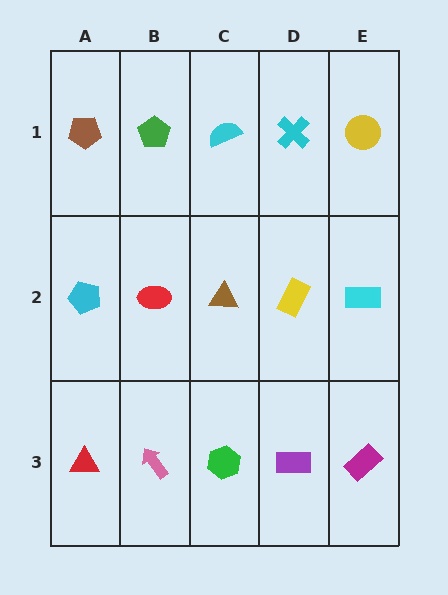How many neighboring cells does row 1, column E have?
2.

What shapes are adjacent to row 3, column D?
A yellow rectangle (row 2, column D), a green hexagon (row 3, column C), a magenta rectangle (row 3, column E).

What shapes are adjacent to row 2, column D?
A cyan cross (row 1, column D), a purple rectangle (row 3, column D), a brown triangle (row 2, column C), a cyan rectangle (row 2, column E).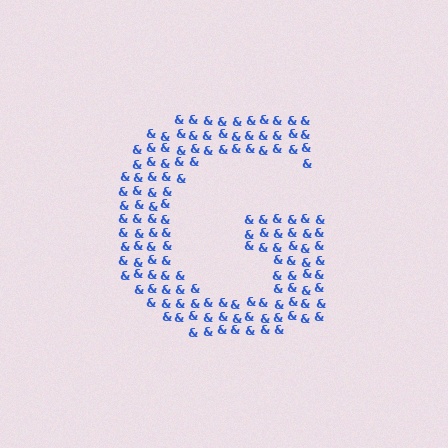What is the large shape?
The large shape is the letter G.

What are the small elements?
The small elements are ampersands.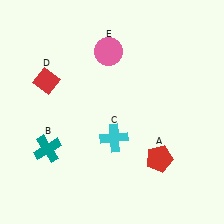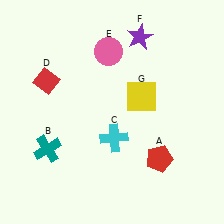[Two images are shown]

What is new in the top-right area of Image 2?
A purple star (F) was added in the top-right area of Image 2.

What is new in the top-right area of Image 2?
A yellow square (G) was added in the top-right area of Image 2.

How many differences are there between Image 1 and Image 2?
There are 2 differences between the two images.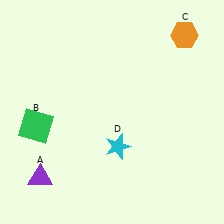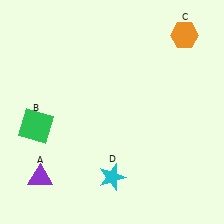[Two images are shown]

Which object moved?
The cyan star (D) moved down.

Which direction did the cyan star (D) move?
The cyan star (D) moved down.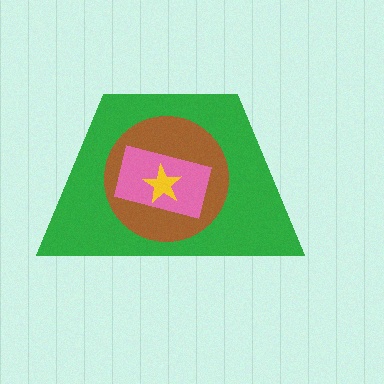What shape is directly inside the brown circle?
The pink rectangle.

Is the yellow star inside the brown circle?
Yes.